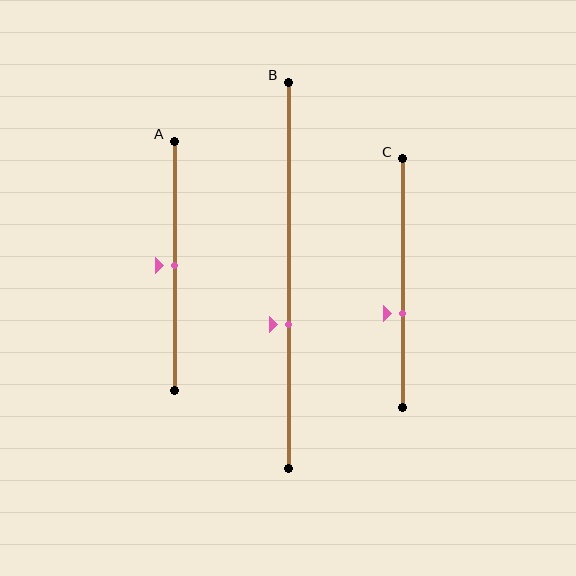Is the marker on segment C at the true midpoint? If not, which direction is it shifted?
No, the marker on segment C is shifted downward by about 12% of the segment length.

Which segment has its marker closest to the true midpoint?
Segment A has its marker closest to the true midpoint.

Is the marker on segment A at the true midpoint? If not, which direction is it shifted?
Yes, the marker on segment A is at the true midpoint.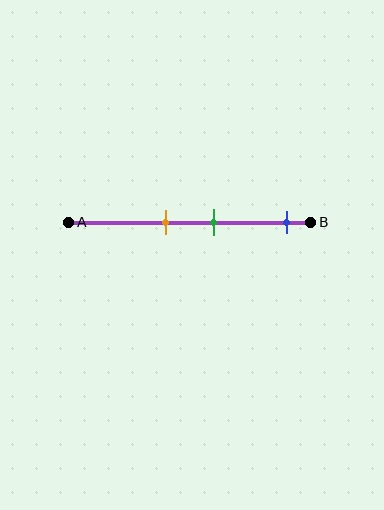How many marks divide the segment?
There are 3 marks dividing the segment.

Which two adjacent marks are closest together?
The orange and green marks are the closest adjacent pair.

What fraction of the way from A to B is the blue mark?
The blue mark is approximately 90% (0.9) of the way from A to B.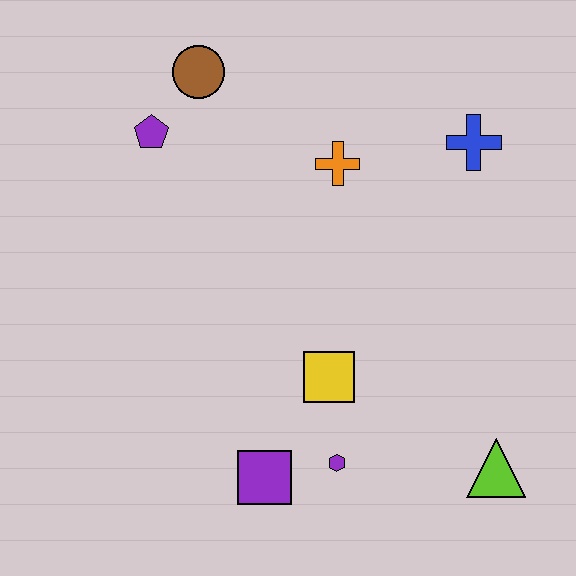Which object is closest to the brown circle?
The purple pentagon is closest to the brown circle.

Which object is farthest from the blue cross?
The purple square is farthest from the blue cross.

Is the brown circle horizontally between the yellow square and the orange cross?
No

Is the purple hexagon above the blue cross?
No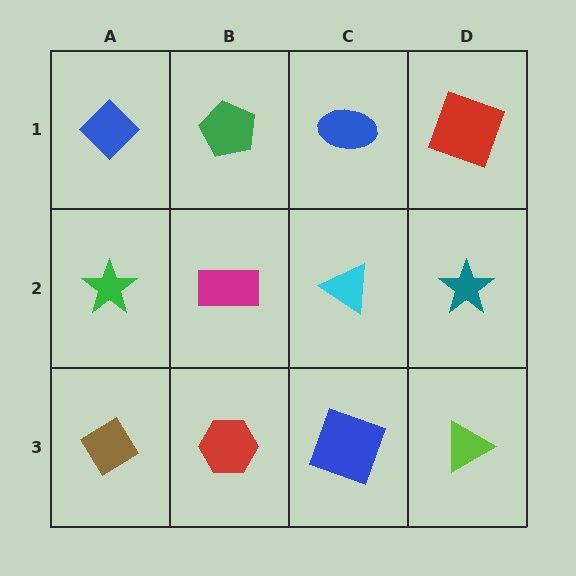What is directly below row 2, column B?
A red hexagon.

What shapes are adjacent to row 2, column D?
A red square (row 1, column D), a lime triangle (row 3, column D), a cyan triangle (row 2, column C).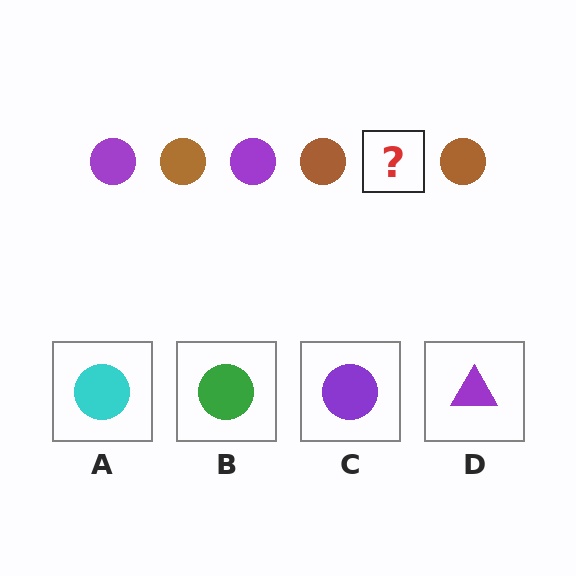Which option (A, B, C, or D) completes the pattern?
C.